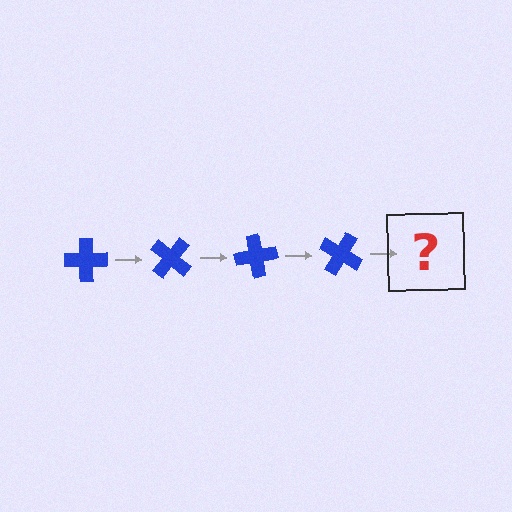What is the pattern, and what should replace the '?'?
The pattern is that the cross rotates 40 degrees each step. The '?' should be a blue cross rotated 160 degrees.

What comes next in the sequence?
The next element should be a blue cross rotated 160 degrees.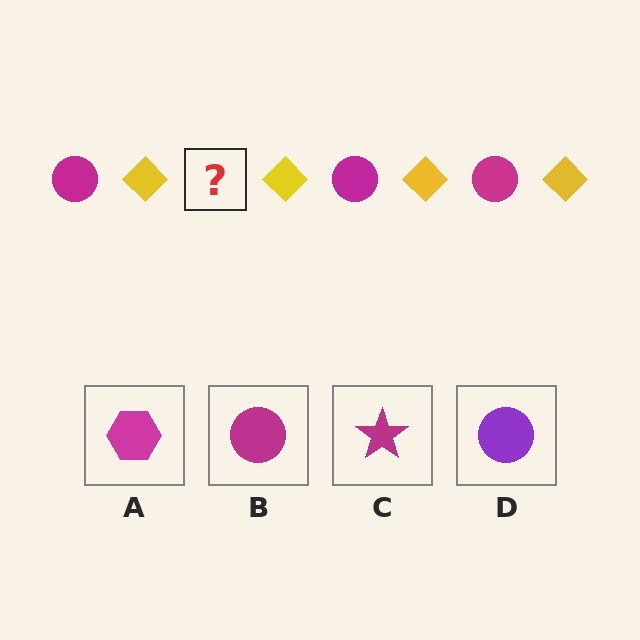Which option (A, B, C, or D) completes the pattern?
B.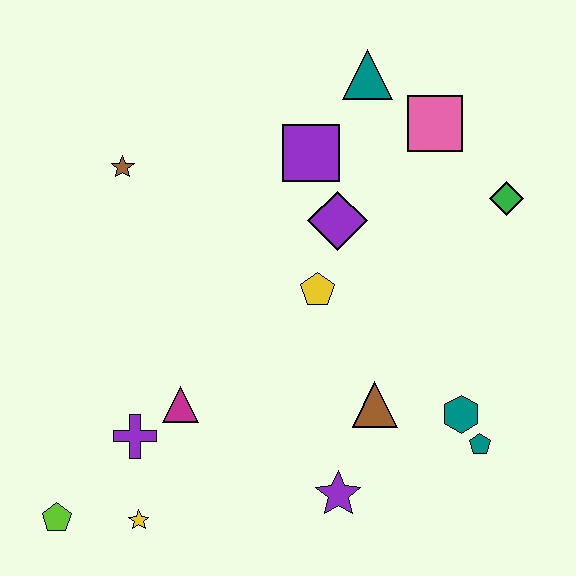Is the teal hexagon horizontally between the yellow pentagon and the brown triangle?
No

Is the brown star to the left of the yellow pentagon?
Yes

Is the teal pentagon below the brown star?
Yes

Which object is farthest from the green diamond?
The lime pentagon is farthest from the green diamond.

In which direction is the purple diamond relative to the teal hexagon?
The purple diamond is above the teal hexagon.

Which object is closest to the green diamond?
The pink square is closest to the green diamond.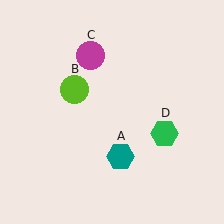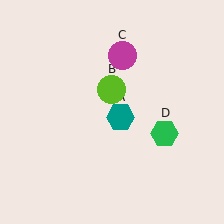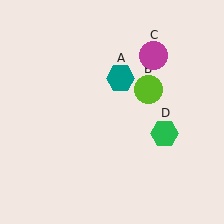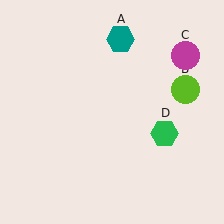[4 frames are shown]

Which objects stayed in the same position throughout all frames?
Green hexagon (object D) remained stationary.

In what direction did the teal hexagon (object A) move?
The teal hexagon (object A) moved up.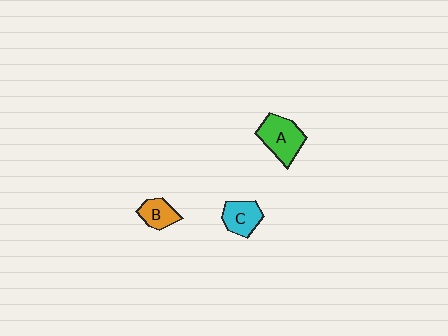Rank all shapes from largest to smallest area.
From largest to smallest: A (green), C (cyan), B (orange).